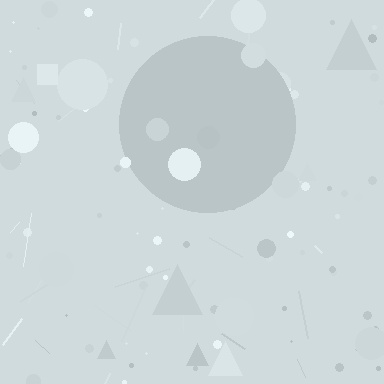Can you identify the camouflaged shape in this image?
The camouflaged shape is a circle.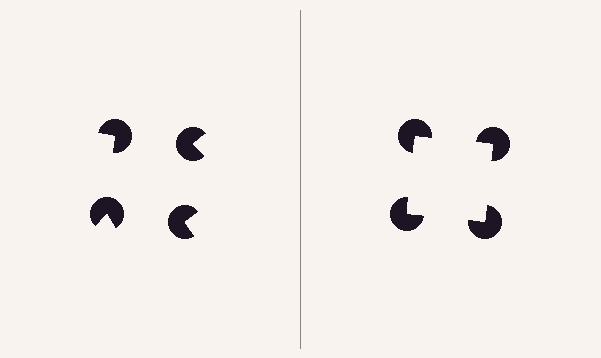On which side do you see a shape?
An illusory square appears on the right side. On the left side the wedge cuts are rotated, so no coherent shape forms.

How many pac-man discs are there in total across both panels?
8 — 4 on each side.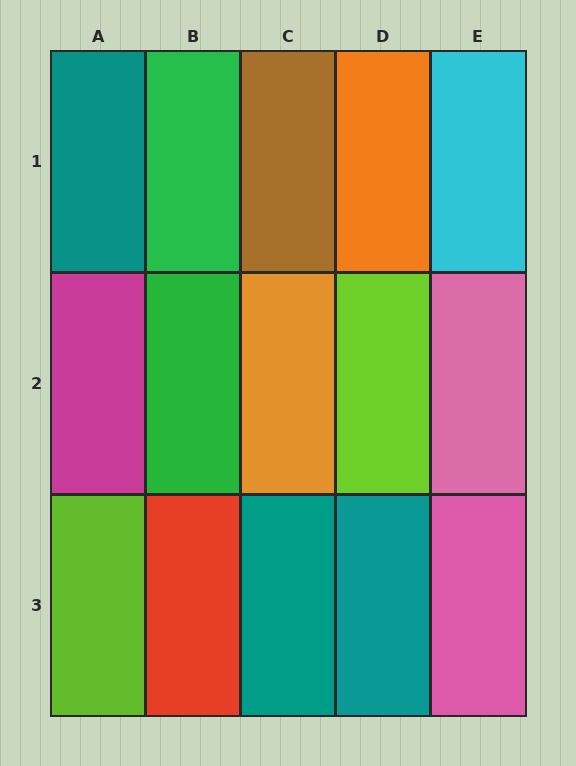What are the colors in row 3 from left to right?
Lime, red, teal, teal, pink.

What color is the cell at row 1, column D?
Orange.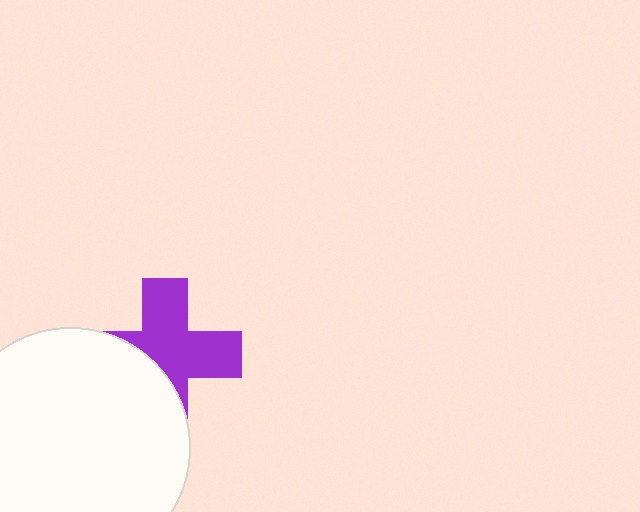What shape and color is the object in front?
The object in front is a white circle.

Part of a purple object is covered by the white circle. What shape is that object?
It is a cross.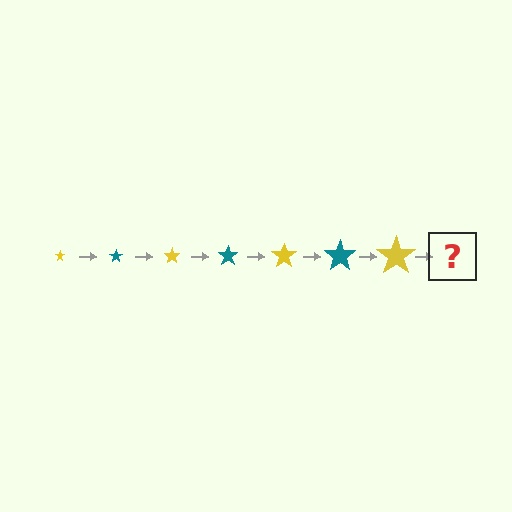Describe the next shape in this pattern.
It should be a teal star, larger than the previous one.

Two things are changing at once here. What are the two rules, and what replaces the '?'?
The two rules are that the star grows larger each step and the color cycles through yellow and teal. The '?' should be a teal star, larger than the previous one.